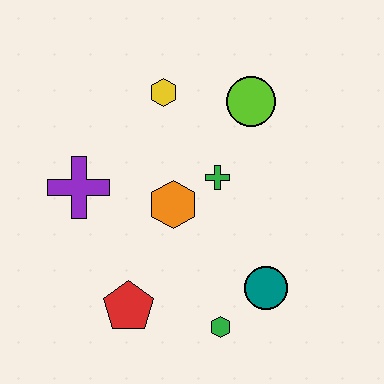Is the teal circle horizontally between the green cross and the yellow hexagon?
No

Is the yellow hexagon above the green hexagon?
Yes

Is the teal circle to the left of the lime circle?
No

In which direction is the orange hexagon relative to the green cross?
The orange hexagon is to the left of the green cross.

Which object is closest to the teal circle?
The green hexagon is closest to the teal circle.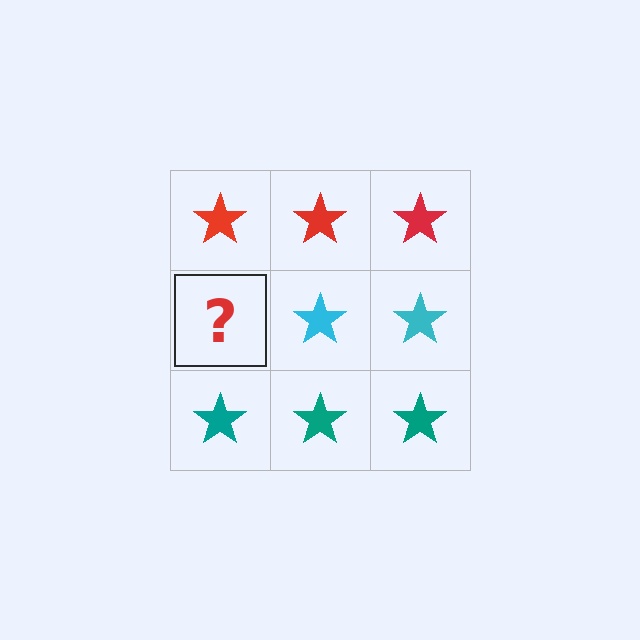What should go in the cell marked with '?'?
The missing cell should contain a cyan star.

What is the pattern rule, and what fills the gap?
The rule is that each row has a consistent color. The gap should be filled with a cyan star.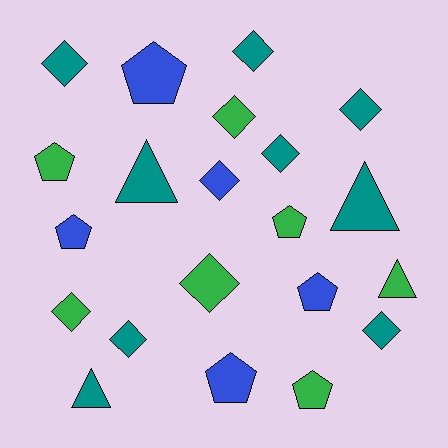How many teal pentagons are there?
There are no teal pentagons.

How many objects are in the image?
There are 21 objects.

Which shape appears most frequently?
Diamond, with 10 objects.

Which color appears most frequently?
Teal, with 9 objects.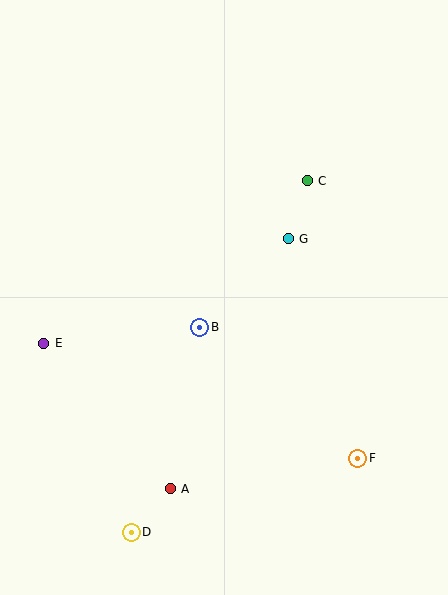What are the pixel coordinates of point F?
Point F is at (358, 458).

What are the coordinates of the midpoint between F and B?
The midpoint between F and B is at (279, 393).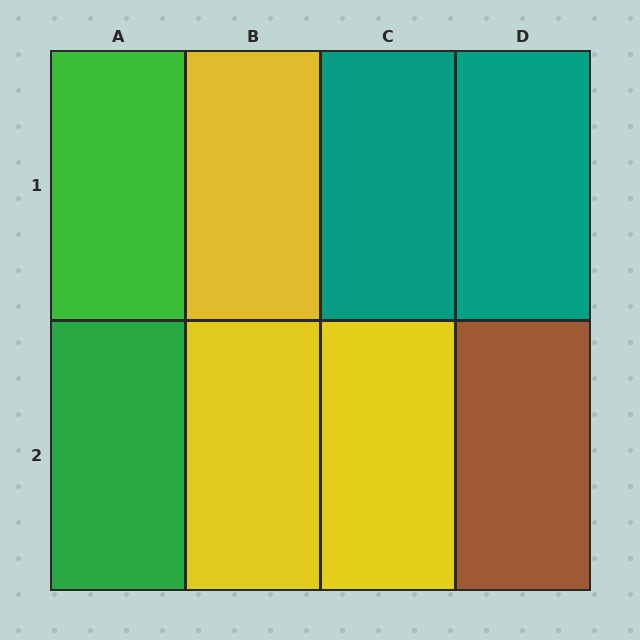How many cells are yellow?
3 cells are yellow.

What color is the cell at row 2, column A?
Green.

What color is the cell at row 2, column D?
Brown.